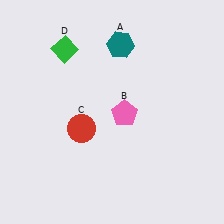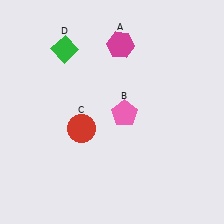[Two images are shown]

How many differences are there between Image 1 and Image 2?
There is 1 difference between the two images.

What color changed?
The hexagon (A) changed from teal in Image 1 to magenta in Image 2.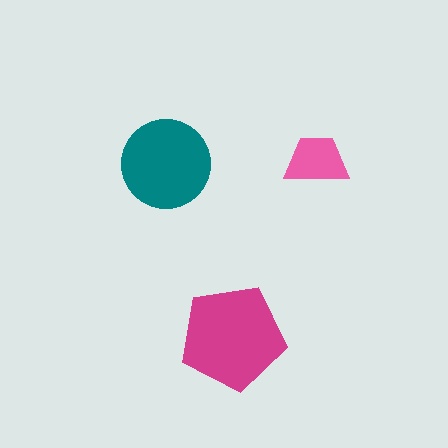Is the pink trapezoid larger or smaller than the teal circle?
Smaller.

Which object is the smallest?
The pink trapezoid.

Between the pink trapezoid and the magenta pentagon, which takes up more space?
The magenta pentagon.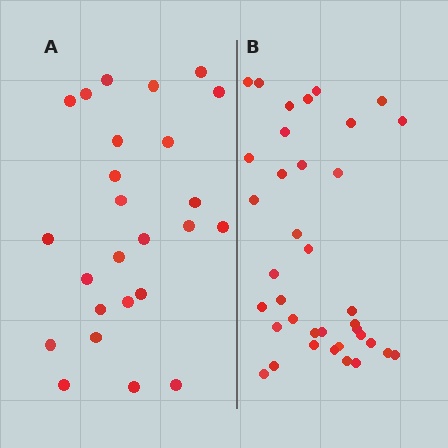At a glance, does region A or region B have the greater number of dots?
Region B (the right region) has more dots.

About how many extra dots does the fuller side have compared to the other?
Region B has roughly 12 or so more dots than region A.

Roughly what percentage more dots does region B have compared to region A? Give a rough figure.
About 50% more.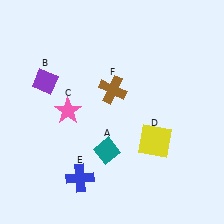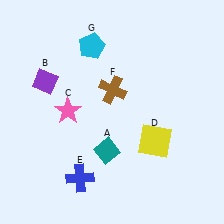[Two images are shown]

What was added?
A cyan pentagon (G) was added in Image 2.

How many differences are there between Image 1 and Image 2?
There is 1 difference between the two images.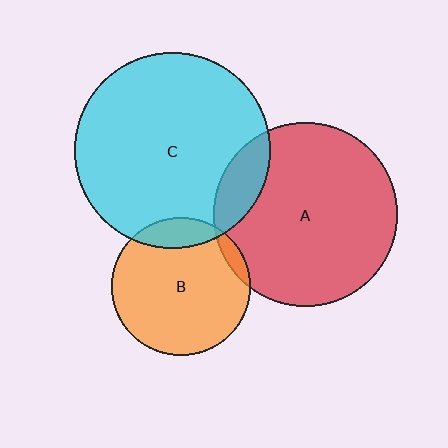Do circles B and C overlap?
Yes.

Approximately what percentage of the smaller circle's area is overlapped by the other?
Approximately 15%.